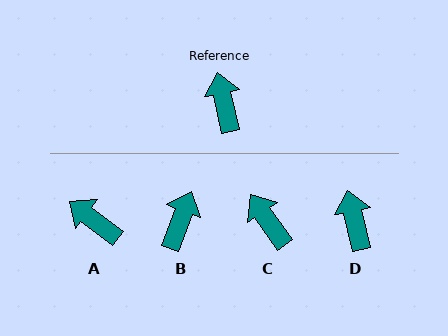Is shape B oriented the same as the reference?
No, it is off by about 34 degrees.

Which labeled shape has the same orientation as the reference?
D.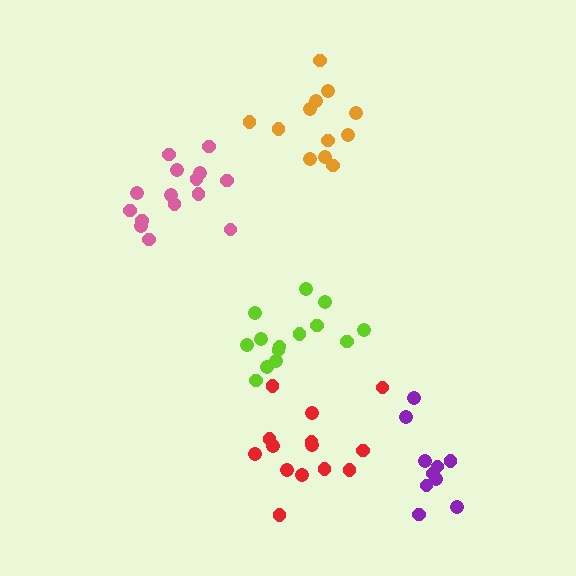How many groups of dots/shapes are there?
There are 5 groups.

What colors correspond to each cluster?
The clusters are colored: pink, lime, purple, red, orange.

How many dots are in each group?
Group 1: 15 dots, Group 2: 14 dots, Group 3: 10 dots, Group 4: 14 dots, Group 5: 12 dots (65 total).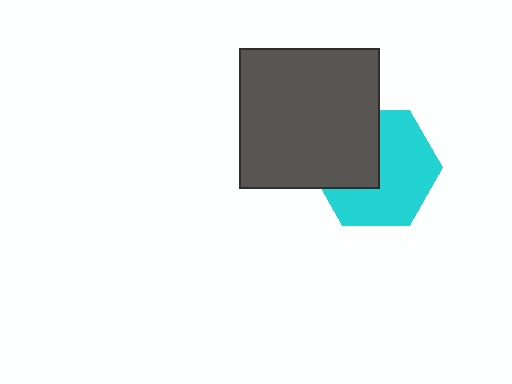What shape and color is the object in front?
The object in front is a dark gray square.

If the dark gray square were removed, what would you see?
You would see the complete cyan hexagon.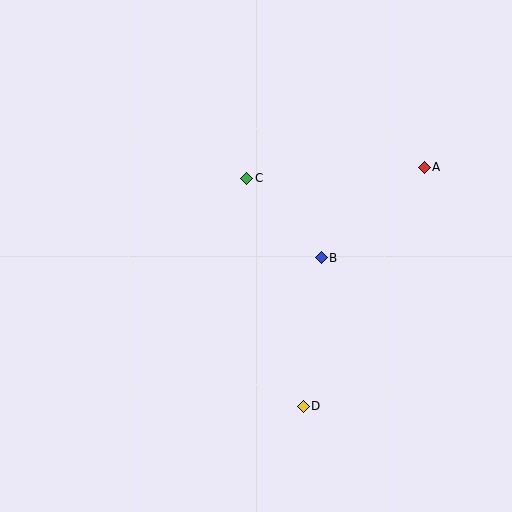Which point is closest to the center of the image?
Point B at (321, 258) is closest to the center.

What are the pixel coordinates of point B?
Point B is at (321, 258).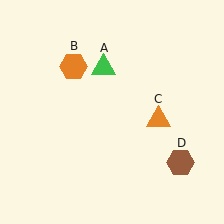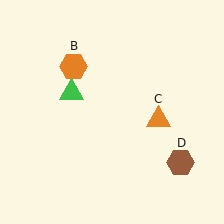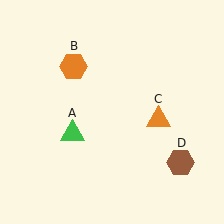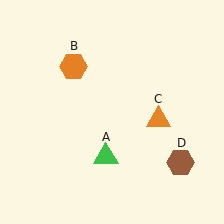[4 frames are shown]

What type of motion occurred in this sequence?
The green triangle (object A) rotated counterclockwise around the center of the scene.